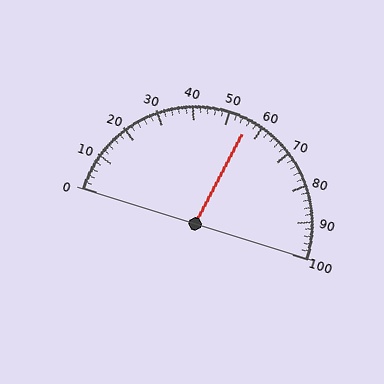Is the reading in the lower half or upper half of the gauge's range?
The reading is in the upper half of the range (0 to 100).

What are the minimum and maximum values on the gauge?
The gauge ranges from 0 to 100.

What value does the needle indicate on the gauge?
The needle indicates approximately 56.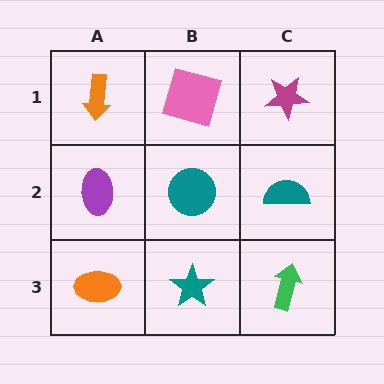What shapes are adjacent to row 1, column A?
A purple ellipse (row 2, column A), a pink square (row 1, column B).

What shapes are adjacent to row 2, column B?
A pink square (row 1, column B), a teal star (row 3, column B), a purple ellipse (row 2, column A), a teal semicircle (row 2, column C).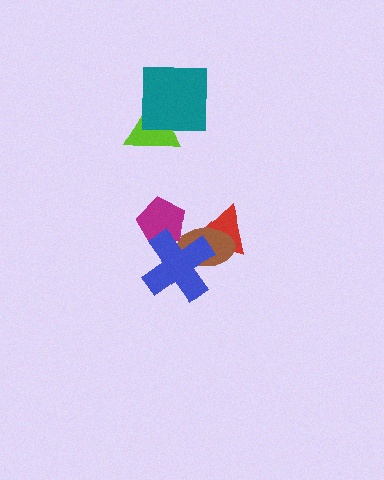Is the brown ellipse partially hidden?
Yes, it is partially covered by another shape.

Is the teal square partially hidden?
No, no other shape covers it.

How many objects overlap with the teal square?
1 object overlaps with the teal square.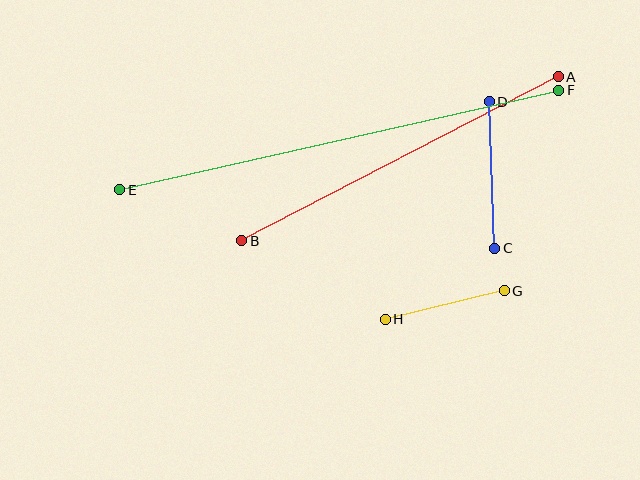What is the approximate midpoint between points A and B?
The midpoint is at approximately (400, 159) pixels.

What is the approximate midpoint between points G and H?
The midpoint is at approximately (445, 305) pixels.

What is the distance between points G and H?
The distance is approximately 122 pixels.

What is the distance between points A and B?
The distance is approximately 356 pixels.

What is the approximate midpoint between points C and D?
The midpoint is at approximately (492, 175) pixels.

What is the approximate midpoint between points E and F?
The midpoint is at approximately (339, 140) pixels.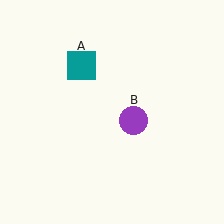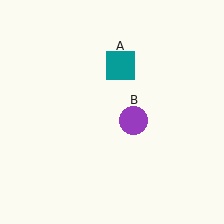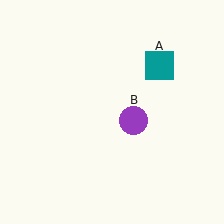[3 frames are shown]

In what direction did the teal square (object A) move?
The teal square (object A) moved right.